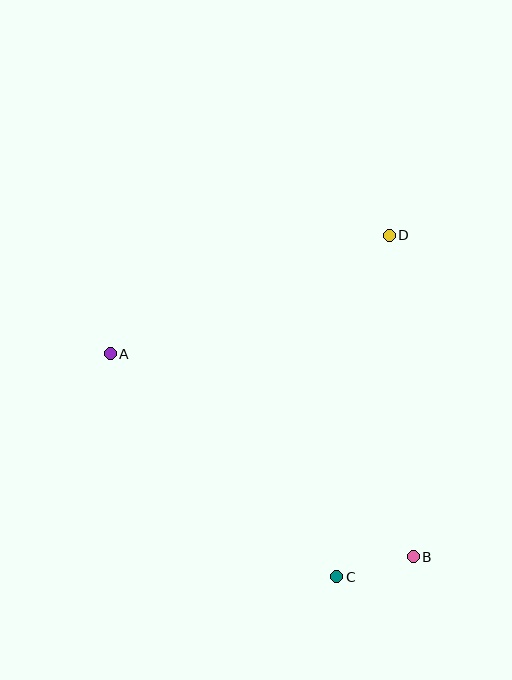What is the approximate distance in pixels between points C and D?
The distance between C and D is approximately 345 pixels.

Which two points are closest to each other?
Points B and C are closest to each other.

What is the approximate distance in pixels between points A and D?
The distance between A and D is approximately 303 pixels.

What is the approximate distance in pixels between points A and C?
The distance between A and C is approximately 318 pixels.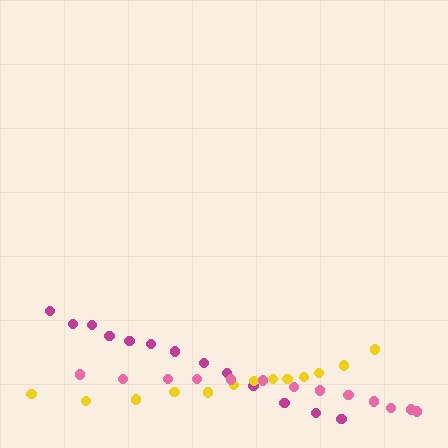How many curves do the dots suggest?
There are 3 distinct paths.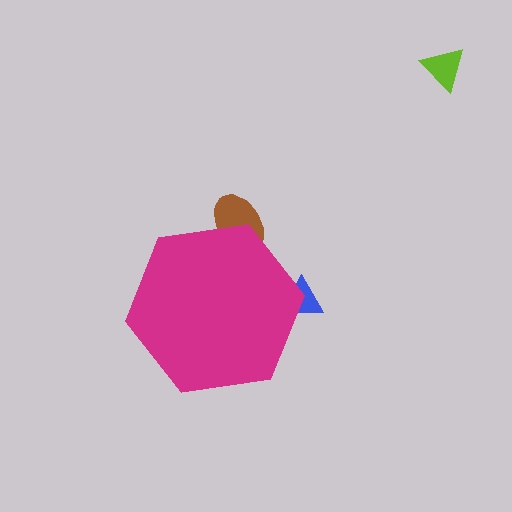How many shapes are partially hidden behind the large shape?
2 shapes are partially hidden.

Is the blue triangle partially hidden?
Yes, the blue triangle is partially hidden behind the magenta hexagon.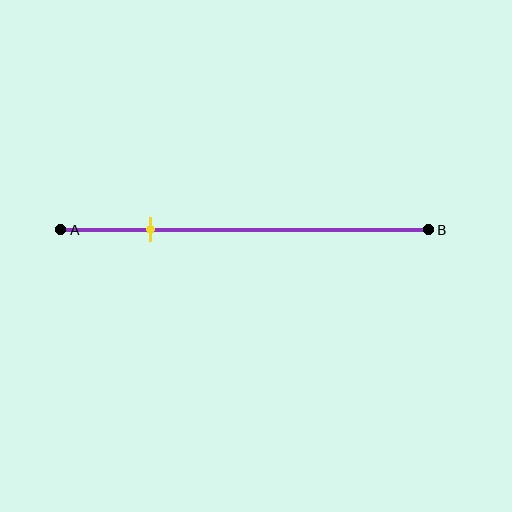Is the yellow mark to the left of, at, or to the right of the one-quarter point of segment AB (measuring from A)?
The yellow mark is approximately at the one-quarter point of segment AB.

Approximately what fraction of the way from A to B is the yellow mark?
The yellow mark is approximately 25% of the way from A to B.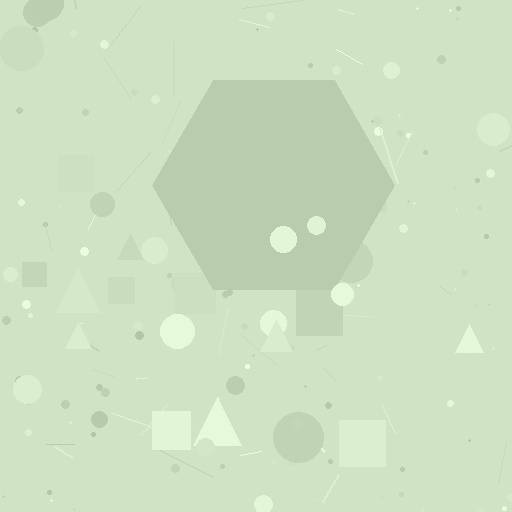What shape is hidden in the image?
A hexagon is hidden in the image.